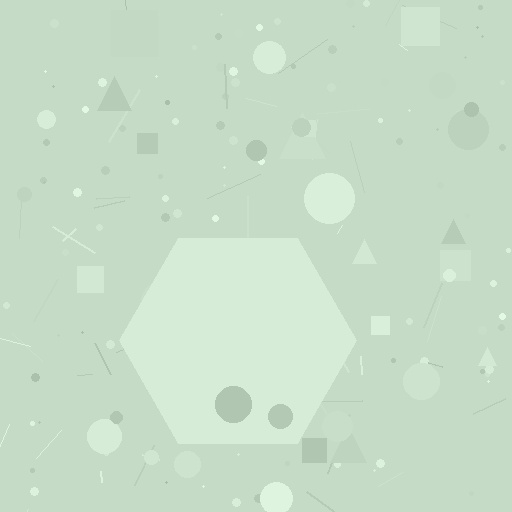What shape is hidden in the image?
A hexagon is hidden in the image.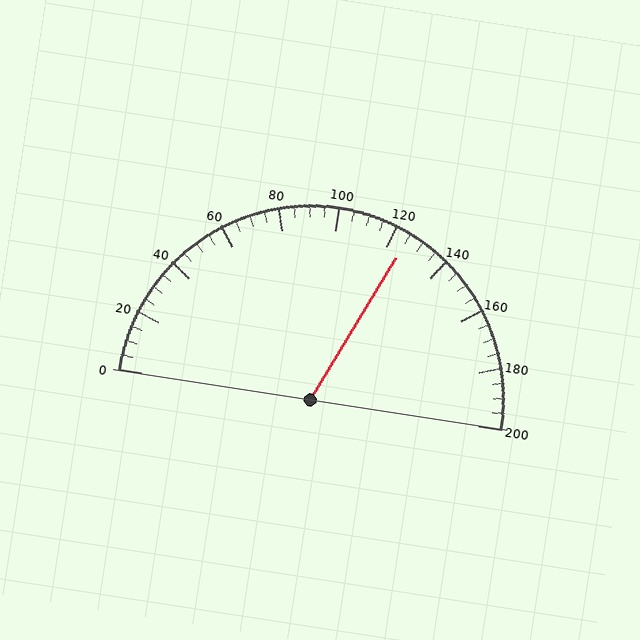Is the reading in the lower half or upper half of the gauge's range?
The reading is in the upper half of the range (0 to 200).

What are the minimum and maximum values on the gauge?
The gauge ranges from 0 to 200.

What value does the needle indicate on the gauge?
The needle indicates approximately 125.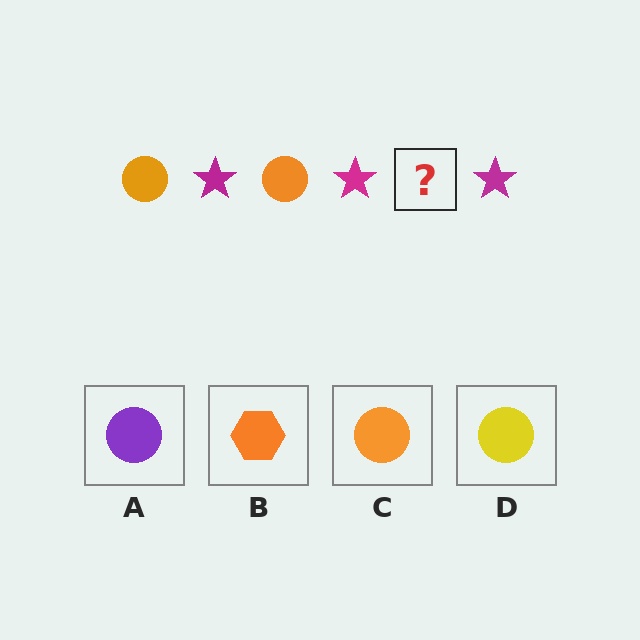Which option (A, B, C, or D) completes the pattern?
C.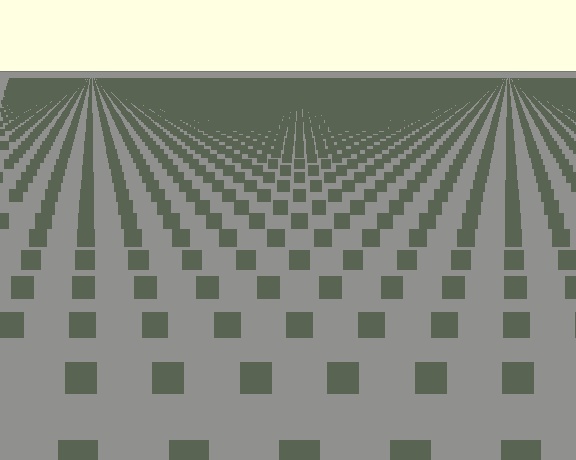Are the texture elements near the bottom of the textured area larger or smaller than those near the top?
Larger. Near the bottom, elements are closer to the viewer and appear at a bigger on-screen size.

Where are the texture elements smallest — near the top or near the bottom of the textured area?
Near the top.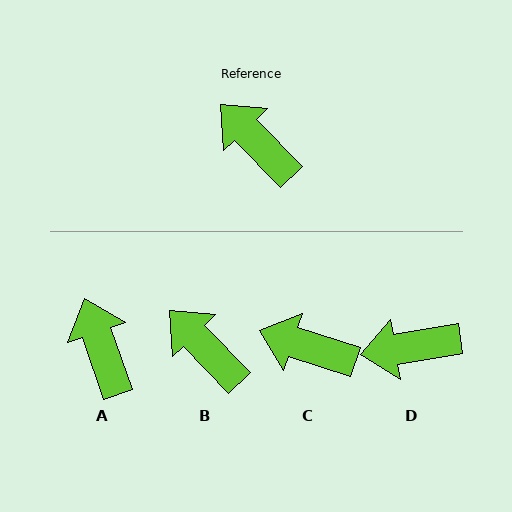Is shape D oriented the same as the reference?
No, it is off by about 55 degrees.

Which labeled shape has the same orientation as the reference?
B.